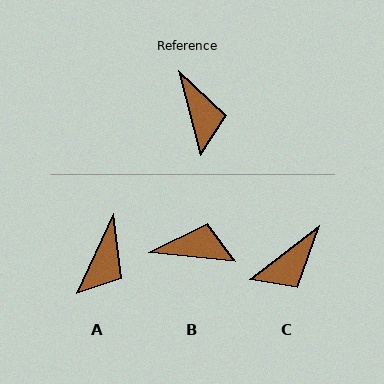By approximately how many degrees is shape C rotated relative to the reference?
Approximately 67 degrees clockwise.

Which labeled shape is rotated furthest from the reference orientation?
B, about 69 degrees away.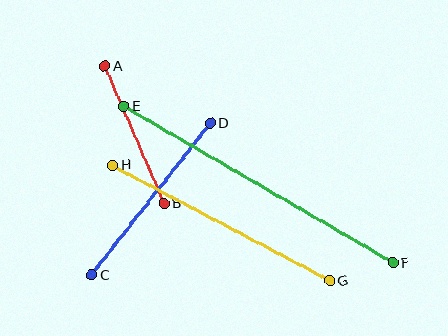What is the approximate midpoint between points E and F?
The midpoint is at approximately (258, 185) pixels.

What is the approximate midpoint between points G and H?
The midpoint is at approximately (221, 223) pixels.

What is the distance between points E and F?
The distance is approximately 311 pixels.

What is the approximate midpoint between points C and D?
The midpoint is at approximately (151, 199) pixels.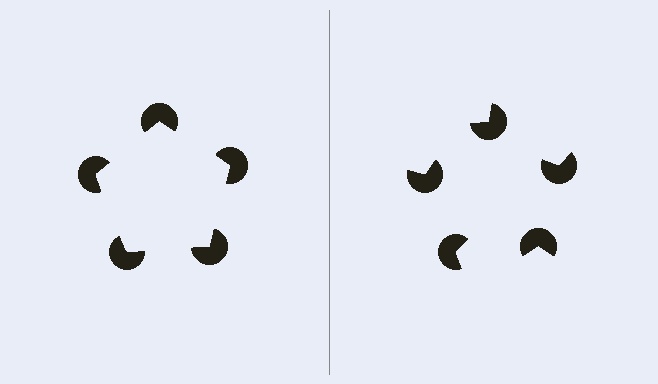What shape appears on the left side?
An illusory pentagon.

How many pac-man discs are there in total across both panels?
10 — 5 on each side.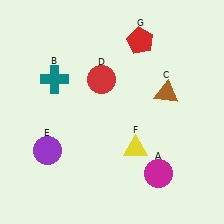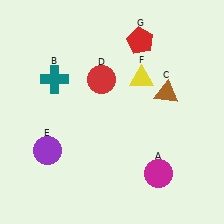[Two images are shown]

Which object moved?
The yellow triangle (F) moved up.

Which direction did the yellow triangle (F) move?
The yellow triangle (F) moved up.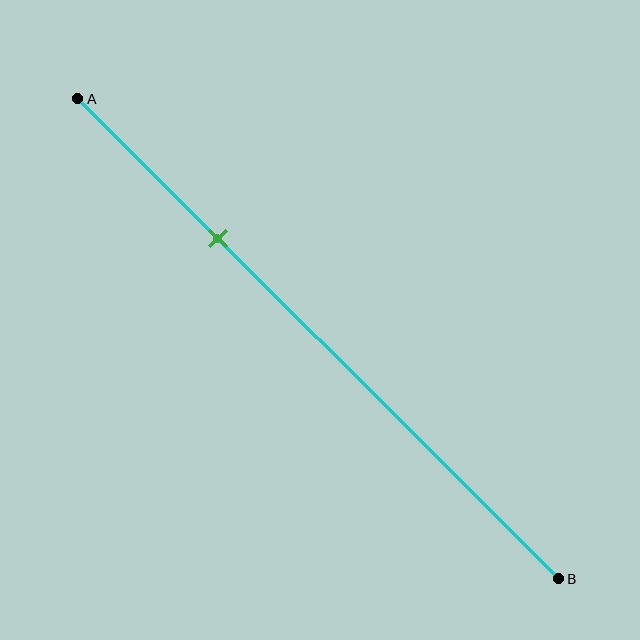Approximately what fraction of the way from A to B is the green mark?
The green mark is approximately 30% of the way from A to B.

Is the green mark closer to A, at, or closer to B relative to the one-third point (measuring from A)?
The green mark is closer to point A than the one-third point of segment AB.